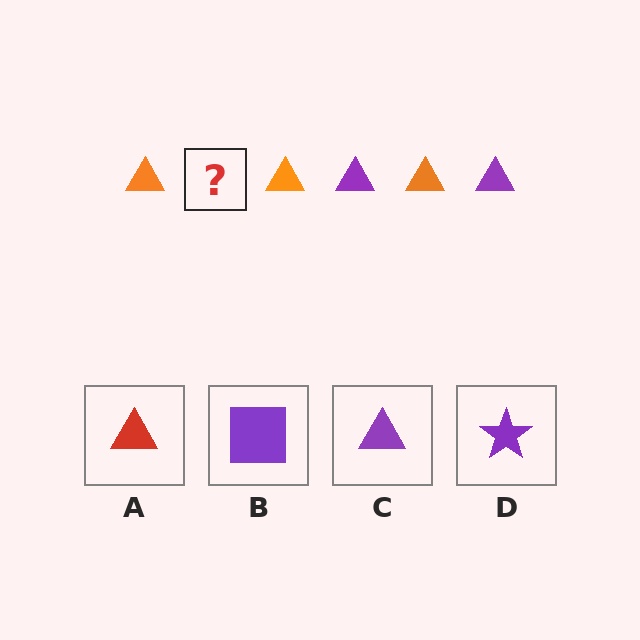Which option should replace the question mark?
Option C.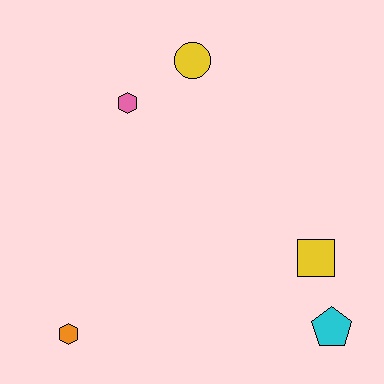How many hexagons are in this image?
There are 2 hexagons.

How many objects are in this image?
There are 5 objects.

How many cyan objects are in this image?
There is 1 cyan object.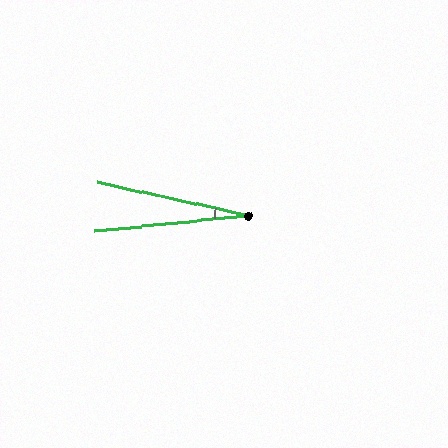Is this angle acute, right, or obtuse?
It is acute.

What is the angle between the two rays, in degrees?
Approximately 19 degrees.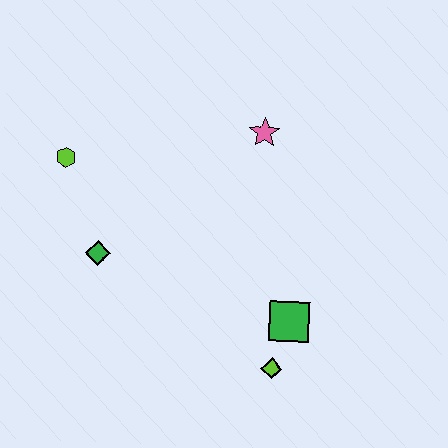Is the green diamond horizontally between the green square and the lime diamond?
No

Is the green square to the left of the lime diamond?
No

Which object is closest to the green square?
The lime diamond is closest to the green square.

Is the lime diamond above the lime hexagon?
No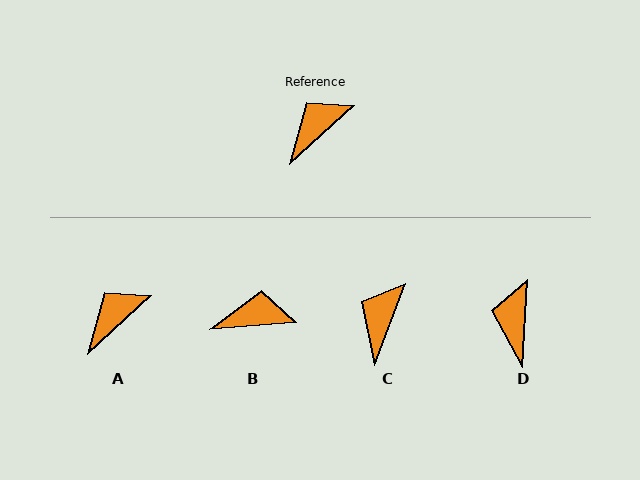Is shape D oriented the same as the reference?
No, it is off by about 44 degrees.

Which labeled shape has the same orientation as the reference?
A.